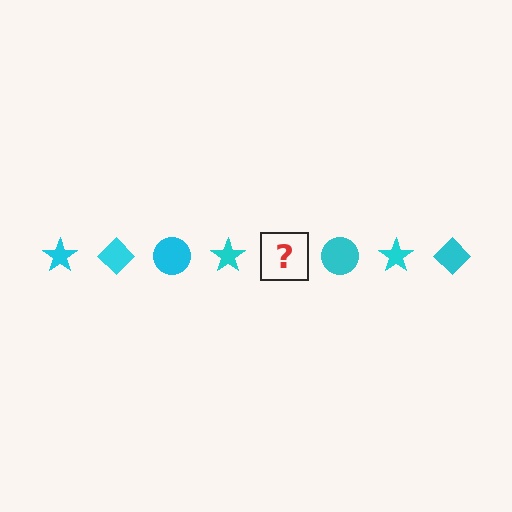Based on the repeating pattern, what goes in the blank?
The blank should be a cyan diamond.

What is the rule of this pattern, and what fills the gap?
The rule is that the pattern cycles through star, diamond, circle shapes in cyan. The gap should be filled with a cyan diamond.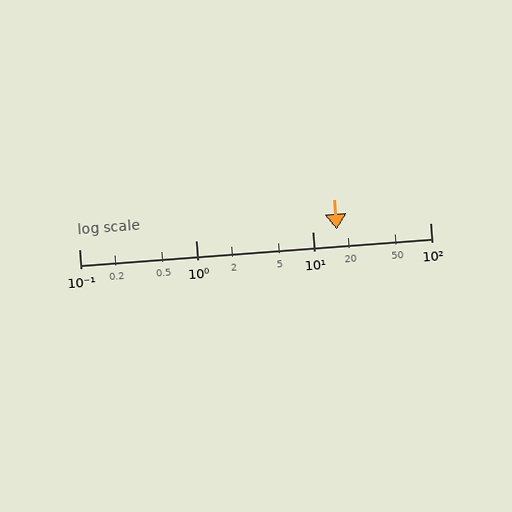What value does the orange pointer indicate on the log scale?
The pointer indicates approximately 16.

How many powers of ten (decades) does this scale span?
The scale spans 3 decades, from 0.1 to 100.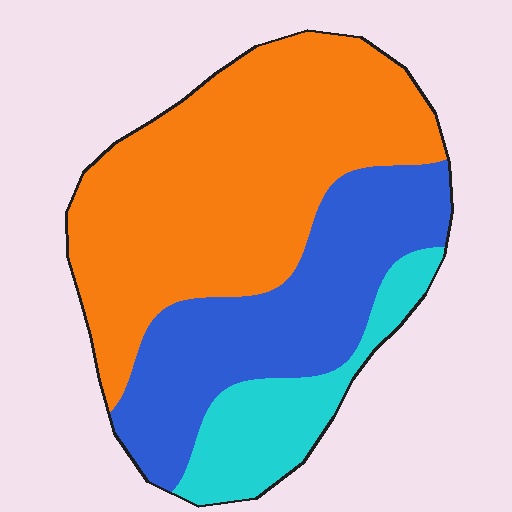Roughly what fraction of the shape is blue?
Blue takes up about one third (1/3) of the shape.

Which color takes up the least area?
Cyan, at roughly 15%.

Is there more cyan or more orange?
Orange.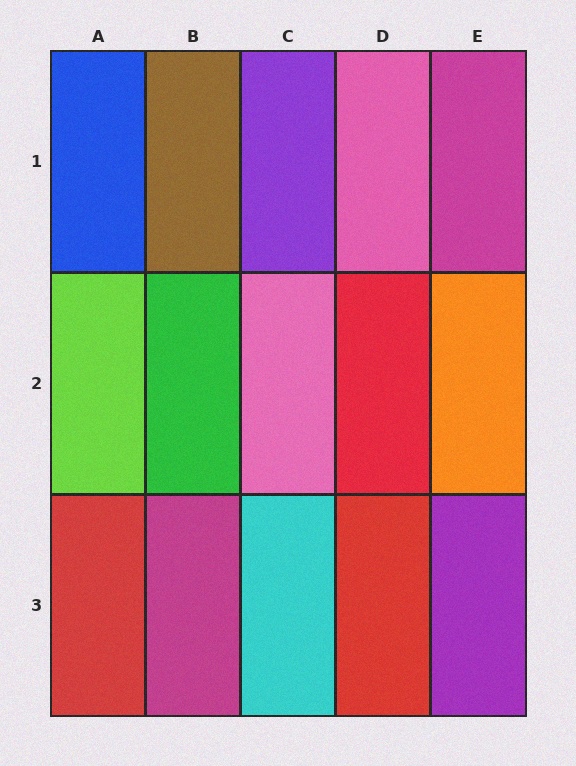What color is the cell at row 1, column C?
Purple.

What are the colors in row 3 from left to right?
Red, magenta, cyan, red, purple.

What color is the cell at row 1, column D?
Pink.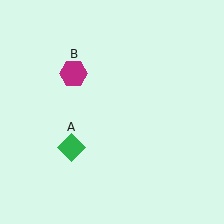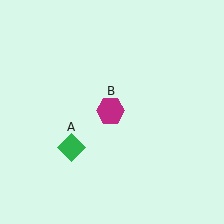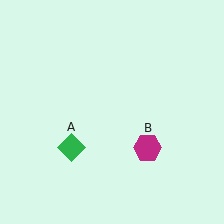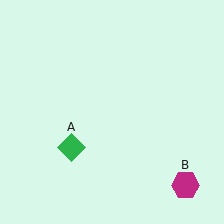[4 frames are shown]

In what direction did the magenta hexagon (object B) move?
The magenta hexagon (object B) moved down and to the right.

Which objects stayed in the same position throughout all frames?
Green diamond (object A) remained stationary.